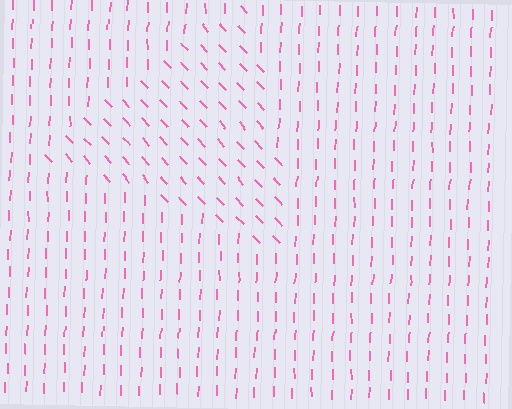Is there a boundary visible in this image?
Yes, there is a texture boundary formed by a change in line orientation.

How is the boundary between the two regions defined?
The boundary is defined purely by a change in line orientation (approximately 45 degrees difference). All lines are the same color and thickness.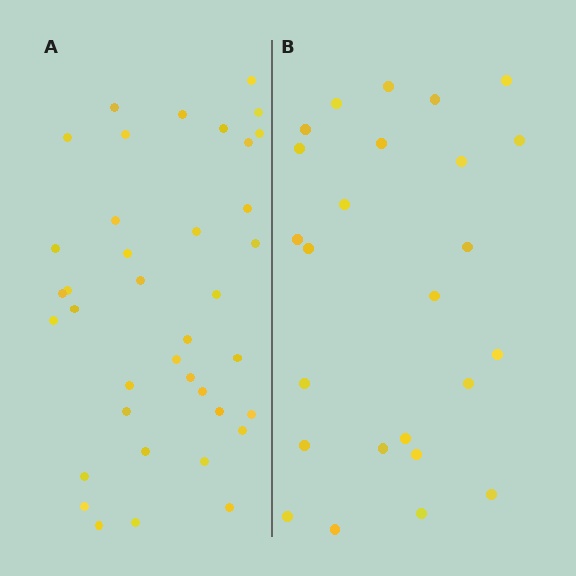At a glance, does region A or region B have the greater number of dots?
Region A (the left region) has more dots.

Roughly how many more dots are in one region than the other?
Region A has approximately 15 more dots than region B.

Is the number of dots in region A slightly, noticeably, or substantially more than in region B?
Region A has substantially more. The ratio is roughly 1.5 to 1.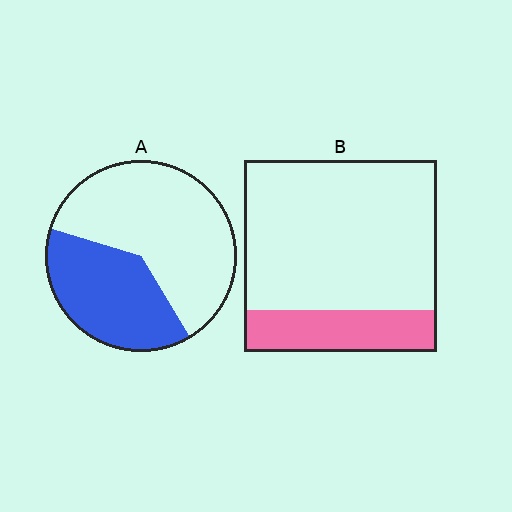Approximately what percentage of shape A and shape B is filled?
A is approximately 40% and B is approximately 20%.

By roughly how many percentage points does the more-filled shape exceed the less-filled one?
By roughly 15 percentage points (A over B).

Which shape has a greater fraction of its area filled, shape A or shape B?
Shape A.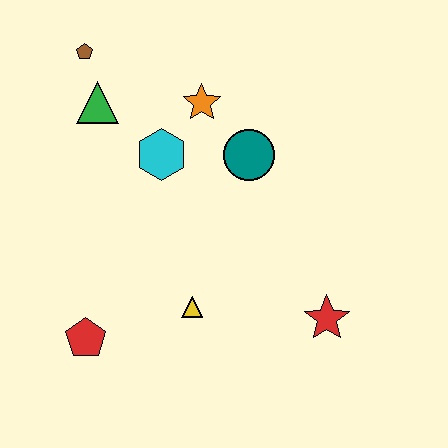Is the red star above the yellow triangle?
No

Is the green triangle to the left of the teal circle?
Yes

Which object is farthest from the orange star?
The red pentagon is farthest from the orange star.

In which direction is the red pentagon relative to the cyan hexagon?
The red pentagon is below the cyan hexagon.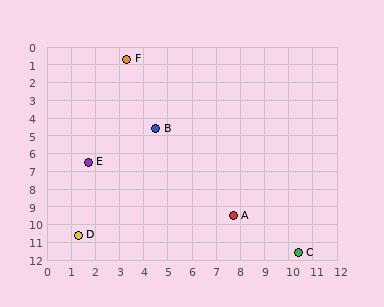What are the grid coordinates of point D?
Point D is at approximately (1.3, 10.6).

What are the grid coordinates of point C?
Point C is at approximately (10.4, 11.6).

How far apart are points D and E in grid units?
Points D and E are about 4.1 grid units apart.